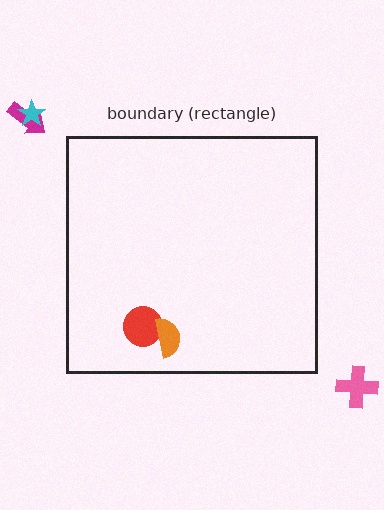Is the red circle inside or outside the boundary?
Inside.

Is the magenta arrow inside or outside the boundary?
Outside.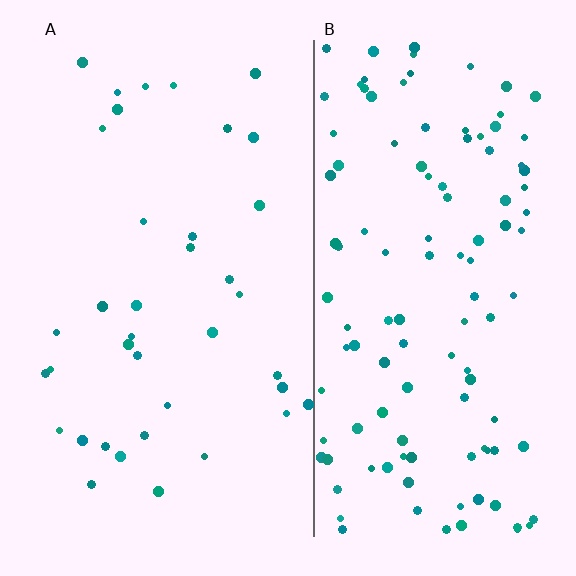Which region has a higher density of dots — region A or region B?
B (the right).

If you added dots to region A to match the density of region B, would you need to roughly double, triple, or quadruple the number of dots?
Approximately triple.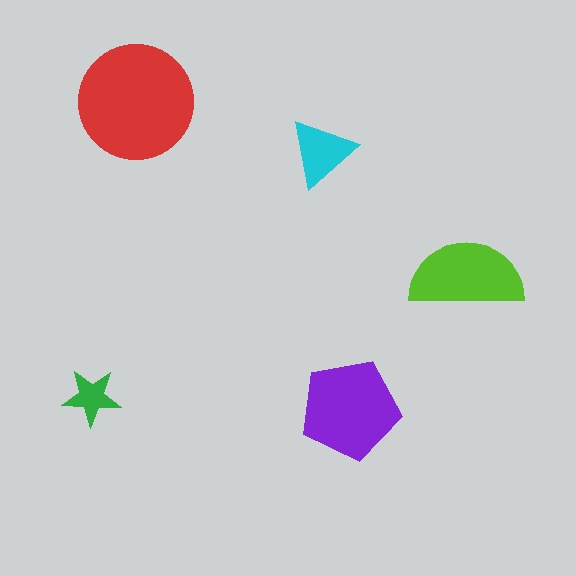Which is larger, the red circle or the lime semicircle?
The red circle.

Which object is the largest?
The red circle.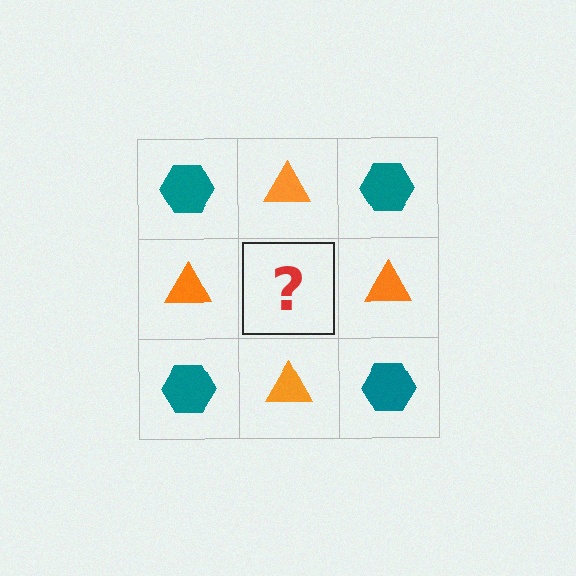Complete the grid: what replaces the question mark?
The question mark should be replaced with a teal hexagon.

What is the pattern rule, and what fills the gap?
The rule is that it alternates teal hexagon and orange triangle in a checkerboard pattern. The gap should be filled with a teal hexagon.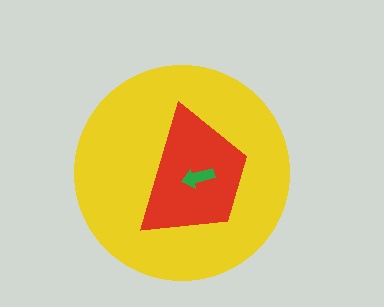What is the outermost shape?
The yellow circle.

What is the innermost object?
The green arrow.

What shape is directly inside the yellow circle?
The red trapezoid.